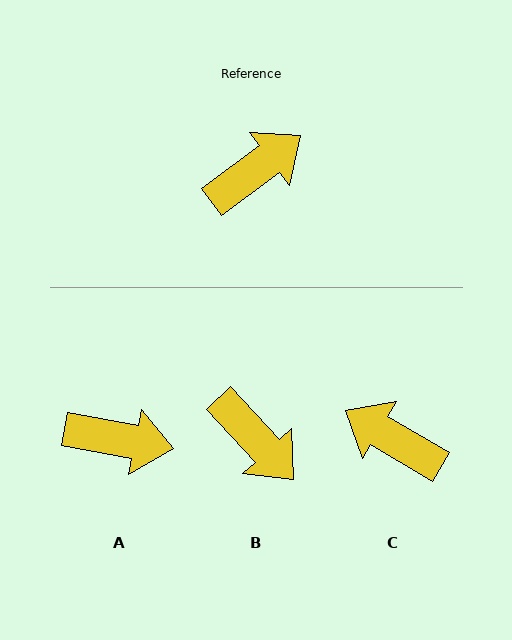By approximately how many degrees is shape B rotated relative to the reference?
Approximately 84 degrees clockwise.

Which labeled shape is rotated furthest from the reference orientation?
C, about 112 degrees away.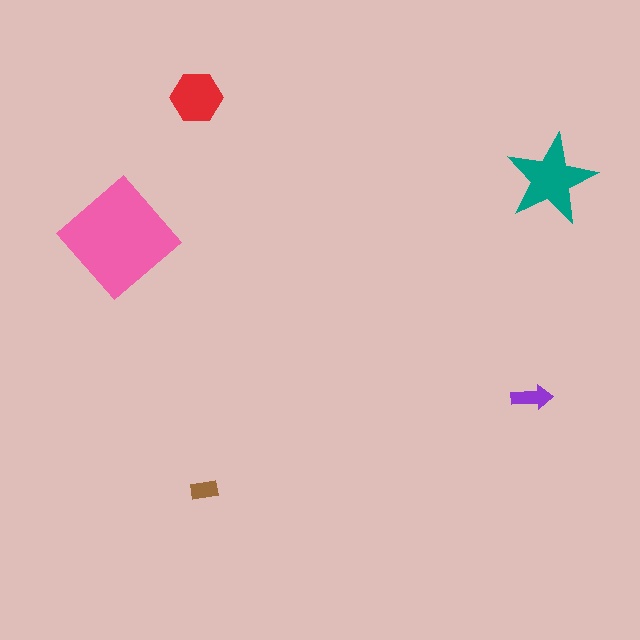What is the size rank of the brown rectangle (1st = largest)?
5th.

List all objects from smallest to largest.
The brown rectangle, the purple arrow, the red hexagon, the teal star, the pink diamond.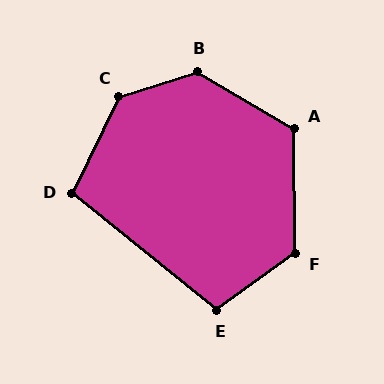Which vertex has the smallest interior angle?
D, at approximately 103 degrees.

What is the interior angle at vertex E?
Approximately 106 degrees (obtuse).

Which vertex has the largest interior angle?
C, at approximately 133 degrees.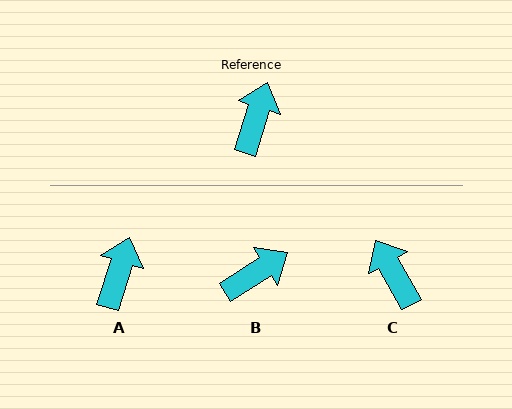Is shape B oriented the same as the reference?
No, it is off by about 40 degrees.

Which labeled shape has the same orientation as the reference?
A.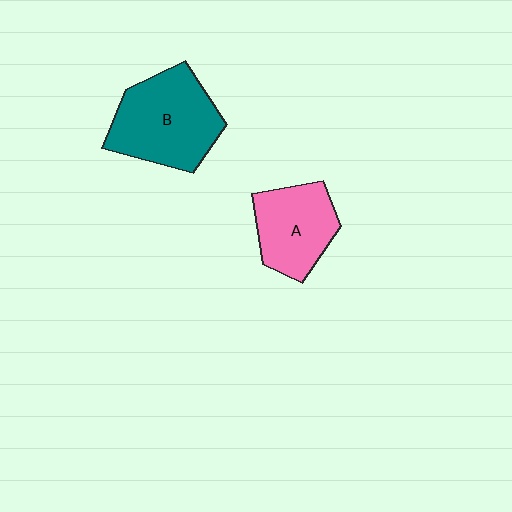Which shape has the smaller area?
Shape A (pink).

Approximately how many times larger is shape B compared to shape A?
Approximately 1.4 times.